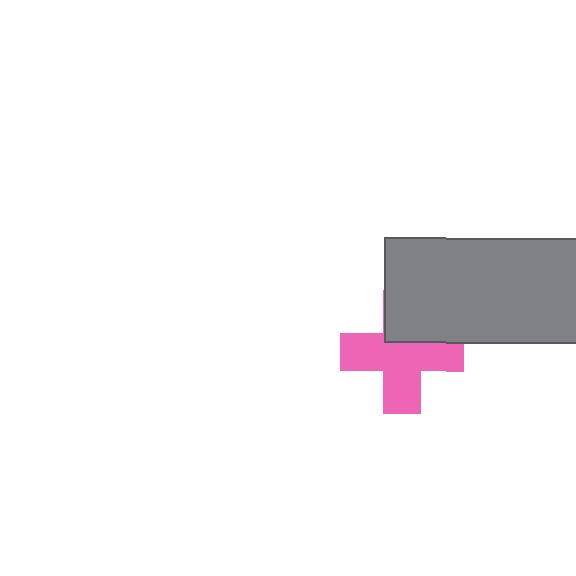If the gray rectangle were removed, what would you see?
You would see the complete pink cross.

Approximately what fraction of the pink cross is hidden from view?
Roughly 31% of the pink cross is hidden behind the gray rectangle.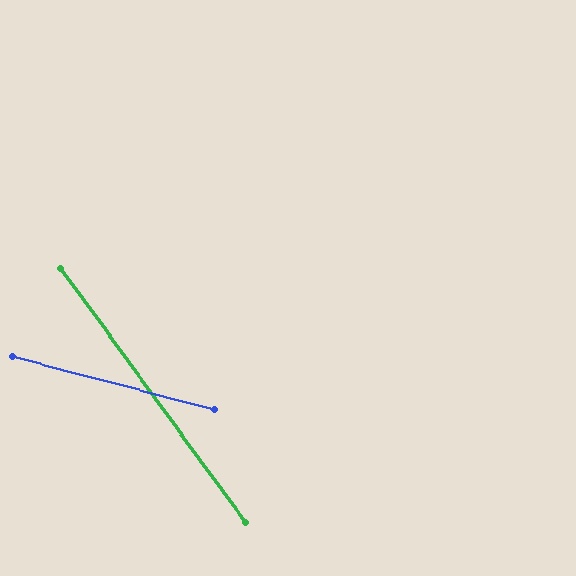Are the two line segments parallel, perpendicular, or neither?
Neither parallel nor perpendicular — they differ by about 39°.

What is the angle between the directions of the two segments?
Approximately 39 degrees.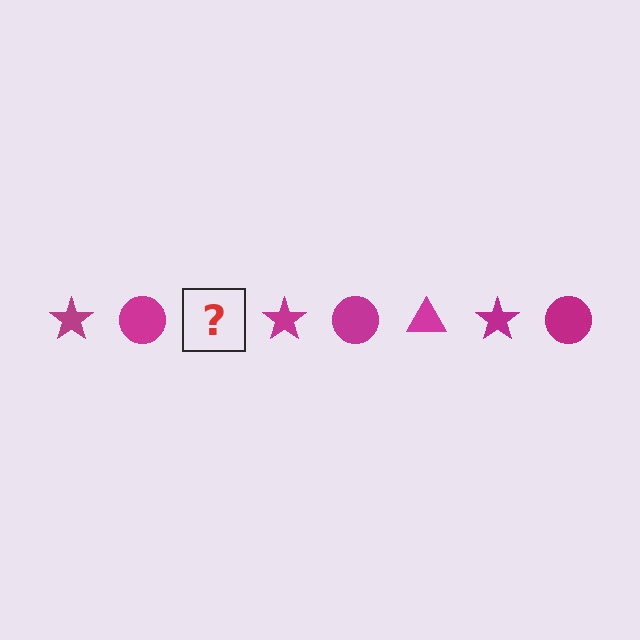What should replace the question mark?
The question mark should be replaced with a magenta triangle.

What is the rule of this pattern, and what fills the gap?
The rule is that the pattern cycles through star, circle, triangle shapes in magenta. The gap should be filled with a magenta triangle.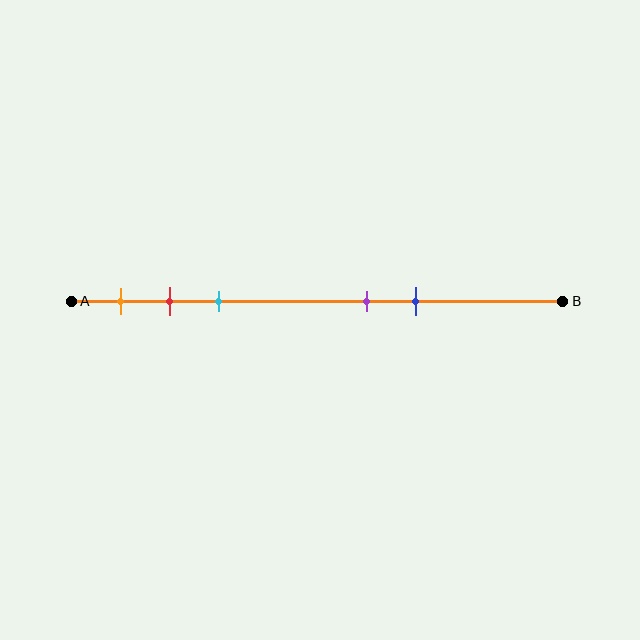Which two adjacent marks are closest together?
The red and cyan marks are the closest adjacent pair.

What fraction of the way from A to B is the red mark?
The red mark is approximately 20% (0.2) of the way from A to B.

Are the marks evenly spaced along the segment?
No, the marks are not evenly spaced.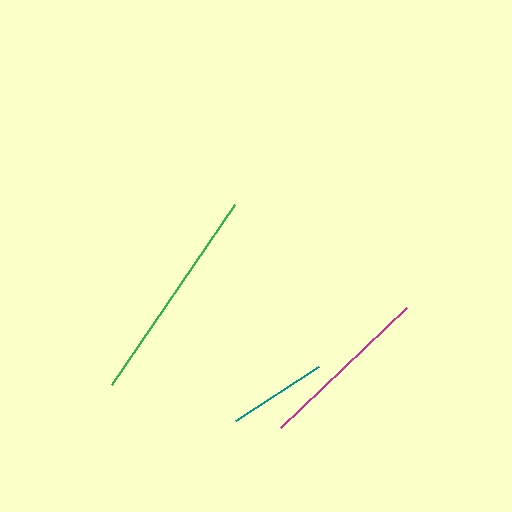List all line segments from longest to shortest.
From longest to shortest: green, magenta, teal.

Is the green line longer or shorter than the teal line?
The green line is longer than the teal line.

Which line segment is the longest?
The green line is the longest at approximately 219 pixels.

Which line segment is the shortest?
The teal line is the shortest at approximately 99 pixels.